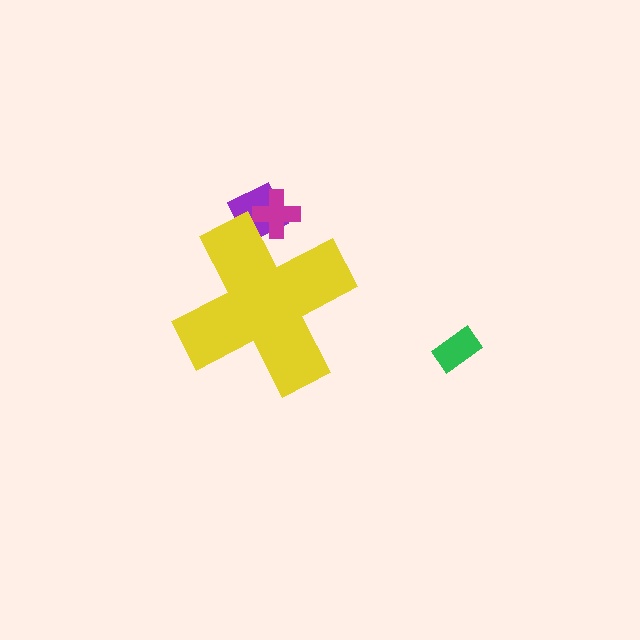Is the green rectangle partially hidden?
No, the green rectangle is fully visible.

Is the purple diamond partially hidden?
Yes, the purple diamond is partially hidden behind the yellow cross.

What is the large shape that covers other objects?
A yellow cross.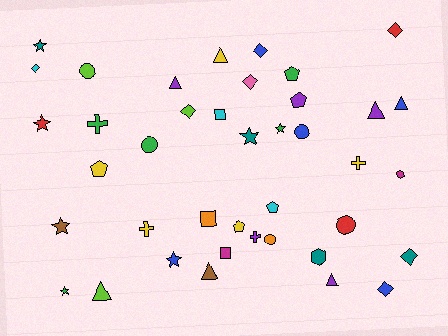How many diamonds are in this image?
There are 7 diamonds.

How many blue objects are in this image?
There are 5 blue objects.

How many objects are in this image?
There are 40 objects.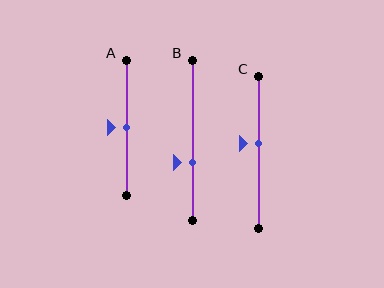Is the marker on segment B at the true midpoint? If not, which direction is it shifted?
No, the marker on segment B is shifted downward by about 14% of the segment length.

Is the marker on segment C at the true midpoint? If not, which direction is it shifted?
No, the marker on segment C is shifted upward by about 6% of the segment length.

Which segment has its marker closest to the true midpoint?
Segment A has its marker closest to the true midpoint.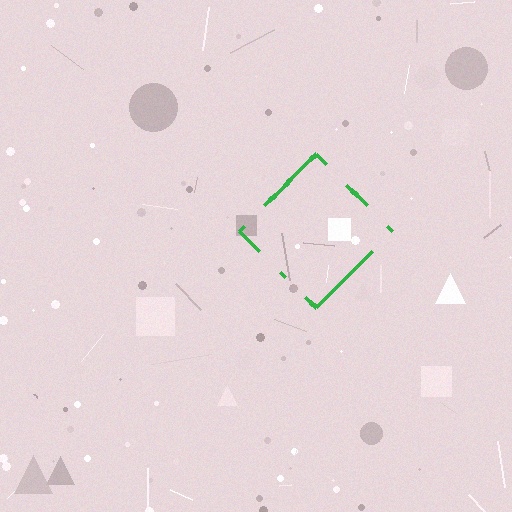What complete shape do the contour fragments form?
The contour fragments form a diamond.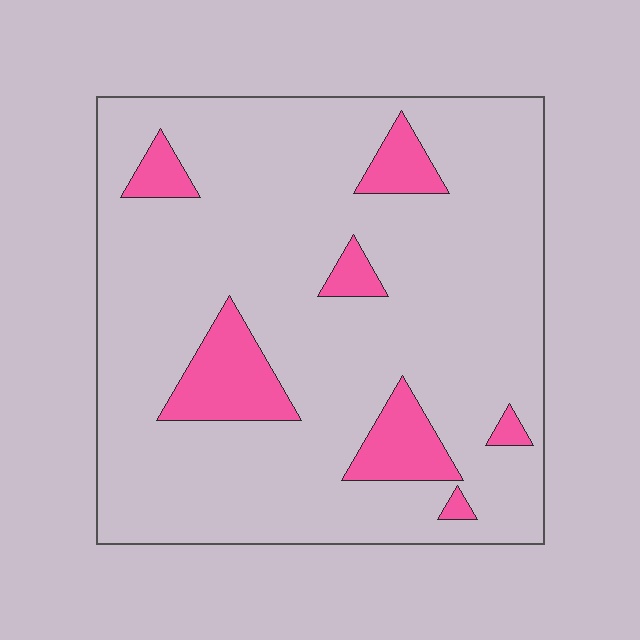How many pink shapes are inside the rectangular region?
7.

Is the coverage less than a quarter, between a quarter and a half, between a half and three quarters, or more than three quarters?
Less than a quarter.